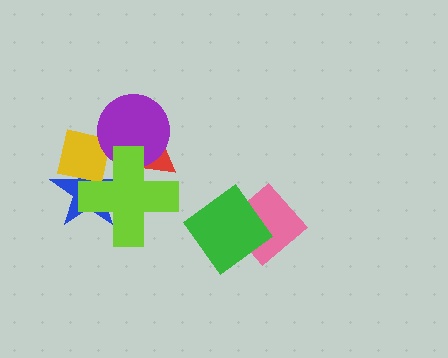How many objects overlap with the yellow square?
3 objects overlap with the yellow square.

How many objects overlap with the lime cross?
4 objects overlap with the lime cross.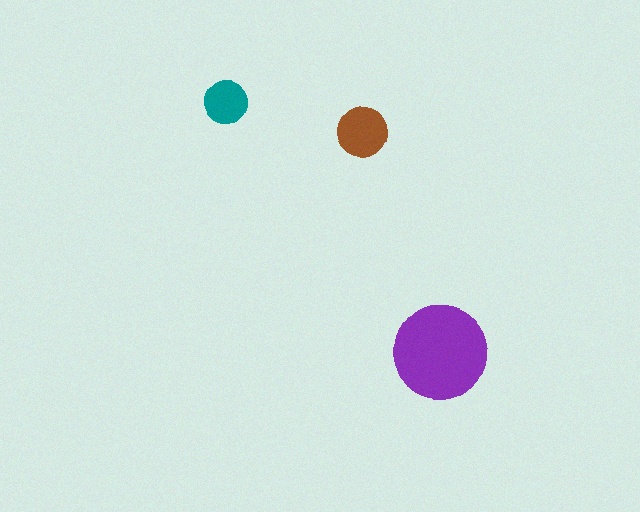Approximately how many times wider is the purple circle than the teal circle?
About 2 times wider.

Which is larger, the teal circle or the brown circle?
The brown one.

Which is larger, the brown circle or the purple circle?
The purple one.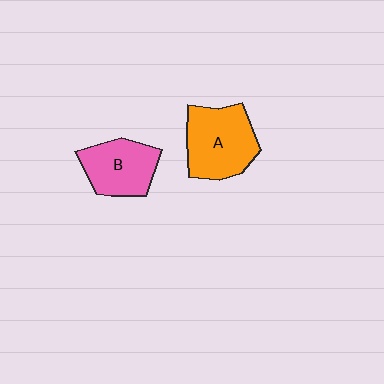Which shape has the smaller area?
Shape B (pink).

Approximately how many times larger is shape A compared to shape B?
Approximately 1.3 times.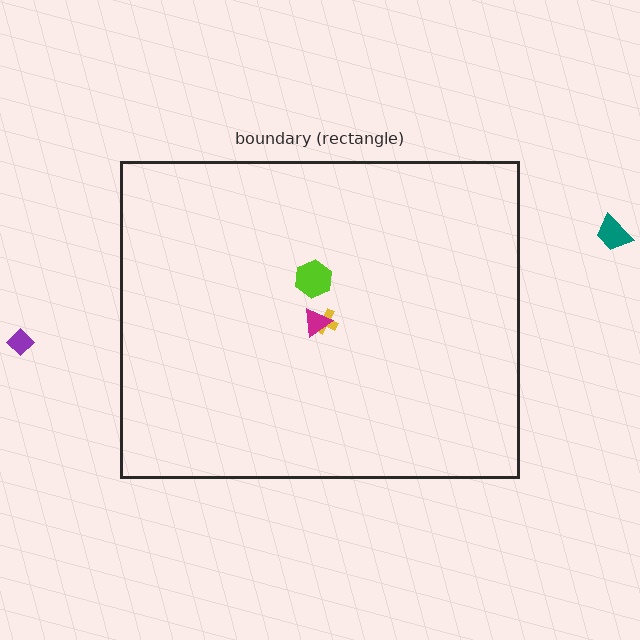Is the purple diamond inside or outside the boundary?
Outside.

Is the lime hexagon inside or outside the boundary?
Inside.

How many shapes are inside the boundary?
3 inside, 2 outside.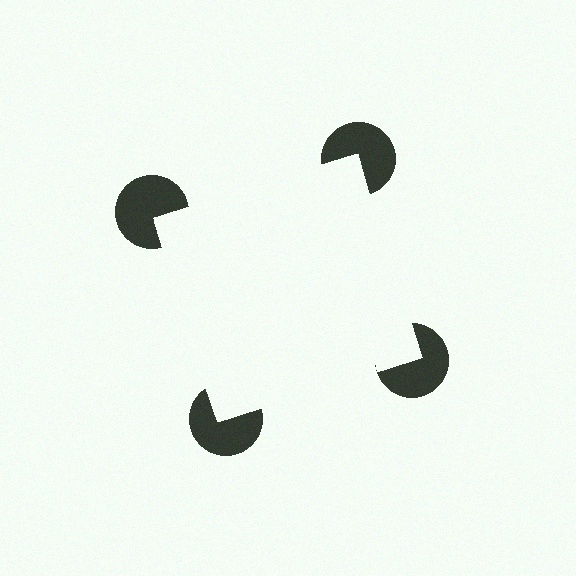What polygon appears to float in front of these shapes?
An illusory square — its edges are inferred from the aligned wedge cuts in the pac-man discs, not physically drawn.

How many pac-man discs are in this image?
There are 4 — one at each vertex of the illusory square.